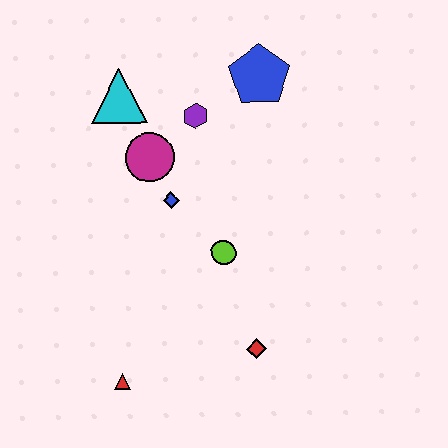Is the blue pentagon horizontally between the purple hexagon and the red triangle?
No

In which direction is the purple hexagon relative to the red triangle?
The purple hexagon is above the red triangle.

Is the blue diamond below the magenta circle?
Yes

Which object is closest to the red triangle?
The red diamond is closest to the red triangle.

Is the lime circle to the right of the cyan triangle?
Yes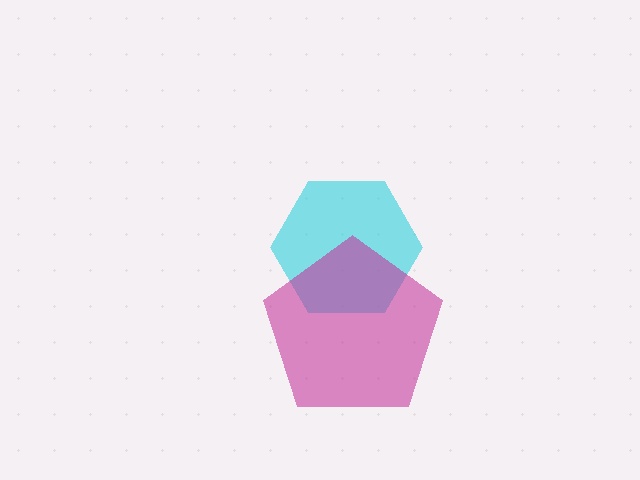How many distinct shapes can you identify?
There are 2 distinct shapes: a cyan hexagon, a magenta pentagon.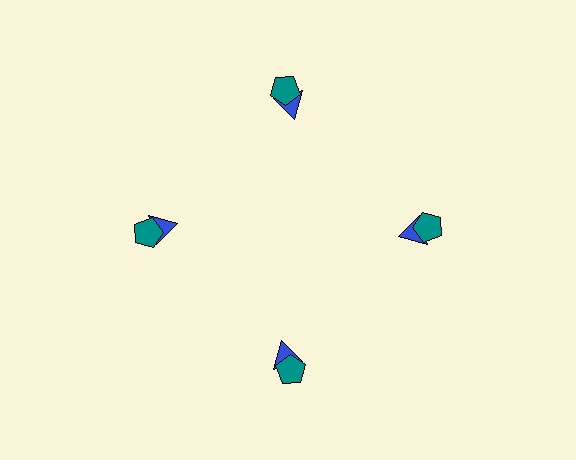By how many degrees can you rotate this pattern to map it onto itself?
The pattern maps onto itself every 90 degrees of rotation.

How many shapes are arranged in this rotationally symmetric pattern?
There are 8 shapes, arranged in 4 groups of 2.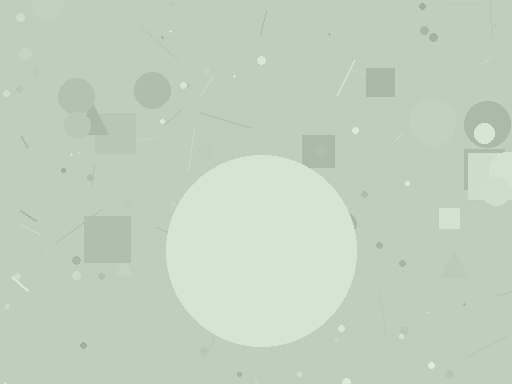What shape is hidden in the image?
A circle is hidden in the image.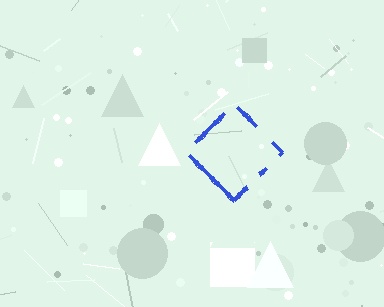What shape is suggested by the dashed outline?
The dashed outline suggests a diamond.